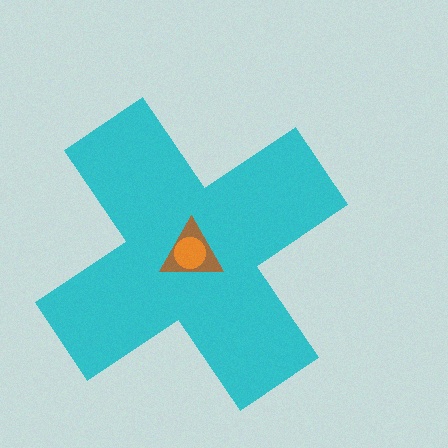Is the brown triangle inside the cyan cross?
Yes.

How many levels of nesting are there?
3.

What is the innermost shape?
The orange circle.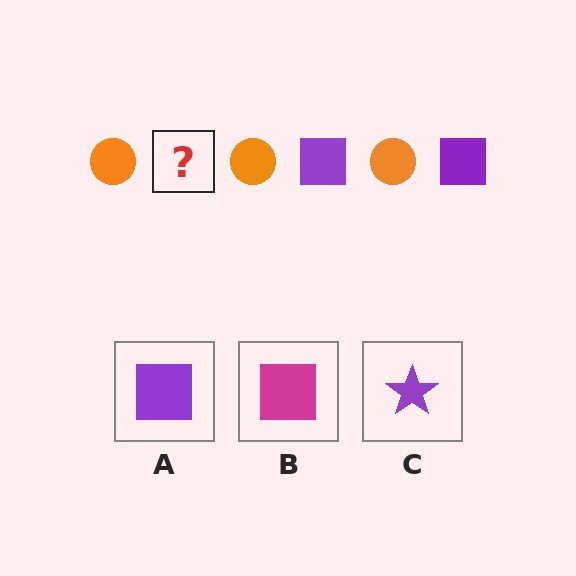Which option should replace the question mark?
Option A.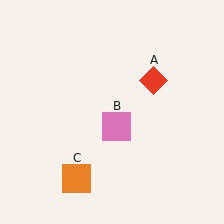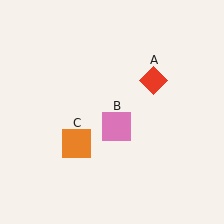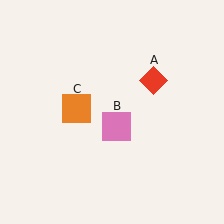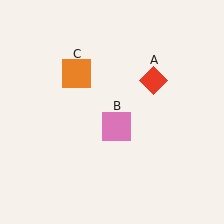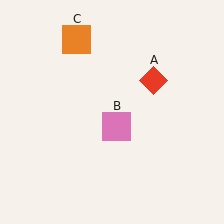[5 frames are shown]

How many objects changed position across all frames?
1 object changed position: orange square (object C).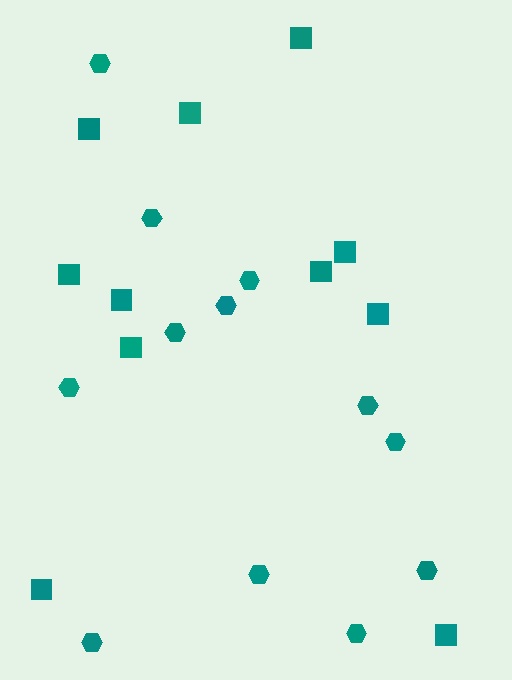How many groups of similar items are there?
There are 2 groups: one group of hexagons (12) and one group of squares (11).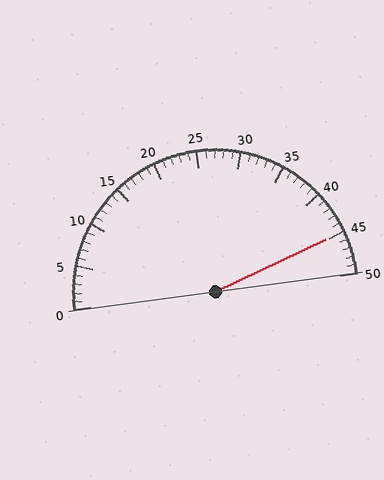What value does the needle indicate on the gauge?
The needle indicates approximately 45.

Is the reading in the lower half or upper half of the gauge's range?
The reading is in the upper half of the range (0 to 50).